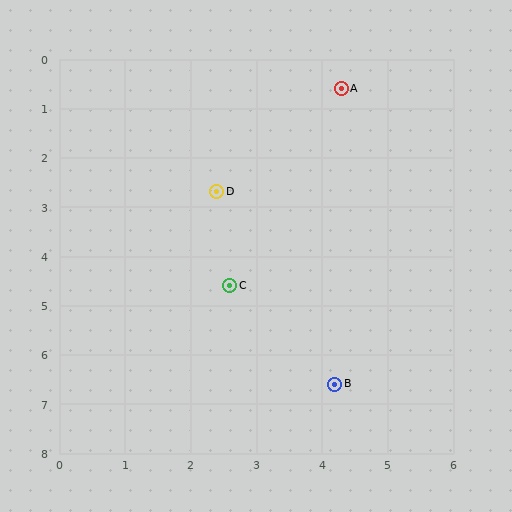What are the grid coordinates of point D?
Point D is at approximately (2.4, 2.7).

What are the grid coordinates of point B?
Point B is at approximately (4.2, 6.6).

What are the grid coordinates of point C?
Point C is at approximately (2.6, 4.6).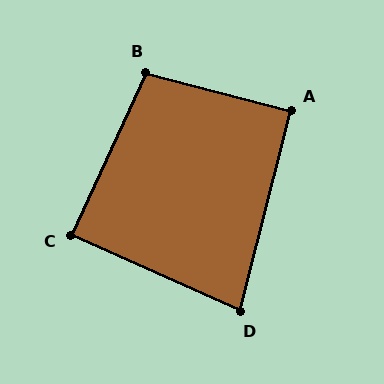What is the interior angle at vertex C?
Approximately 90 degrees (approximately right).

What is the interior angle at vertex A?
Approximately 90 degrees (approximately right).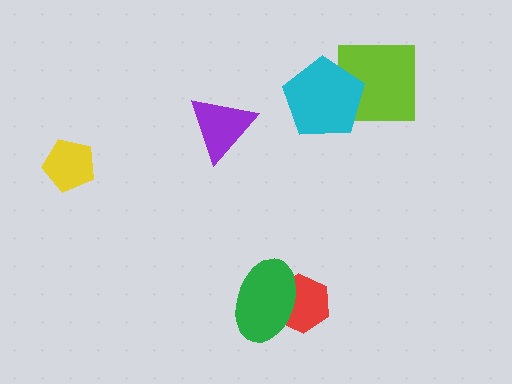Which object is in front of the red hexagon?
The green ellipse is in front of the red hexagon.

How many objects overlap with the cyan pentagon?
1 object overlaps with the cyan pentagon.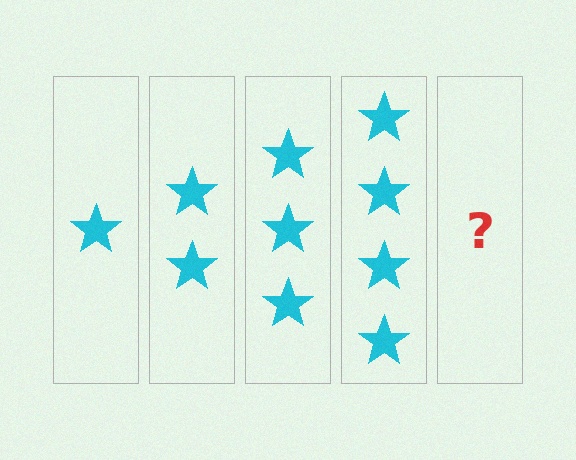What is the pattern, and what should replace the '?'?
The pattern is that each step adds one more star. The '?' should be 5 stars.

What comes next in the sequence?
The next element should be 5 stars.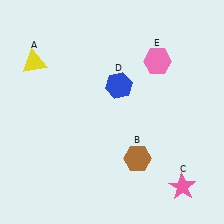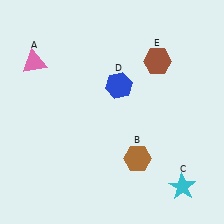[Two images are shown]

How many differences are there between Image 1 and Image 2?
There are 3 differences between the two images.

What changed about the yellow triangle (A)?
In Image 1, A is yellow. In Image 2, it changed to pink.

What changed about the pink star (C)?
In Image 1, C is pink. In Image 2, it changed to cyan.